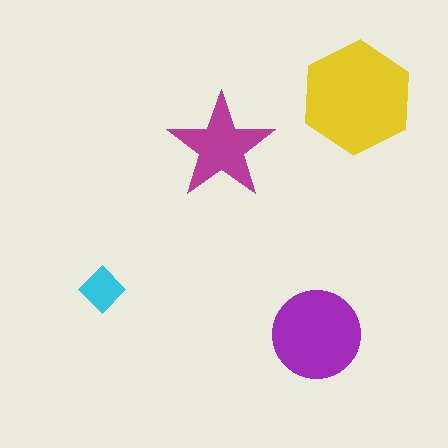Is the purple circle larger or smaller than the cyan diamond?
Larger.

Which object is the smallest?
The cyan diamond.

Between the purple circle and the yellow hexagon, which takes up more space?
The yellow hexagon.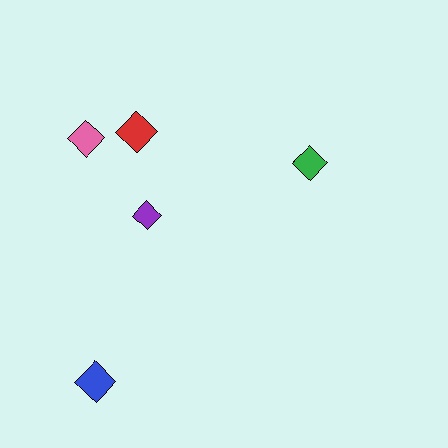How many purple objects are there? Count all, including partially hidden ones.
There is 1 purple object.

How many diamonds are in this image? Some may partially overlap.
There are 5 diamonds.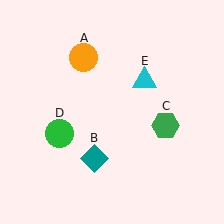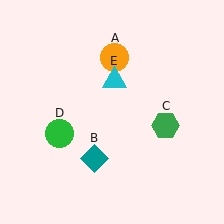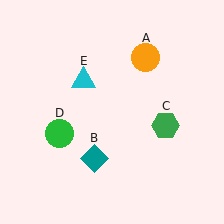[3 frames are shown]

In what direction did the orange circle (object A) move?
The orange circle (object A) moved right.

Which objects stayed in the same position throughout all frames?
Teal diamond (object B) and green hexagon (object C) and green circle (object D) remained stationary.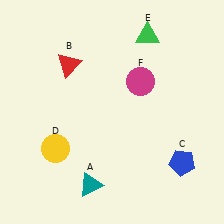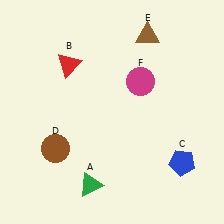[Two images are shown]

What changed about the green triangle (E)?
In Image 1, E is green. In Image 2, it changed to brown.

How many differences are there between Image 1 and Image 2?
There are 3 differences between the two images.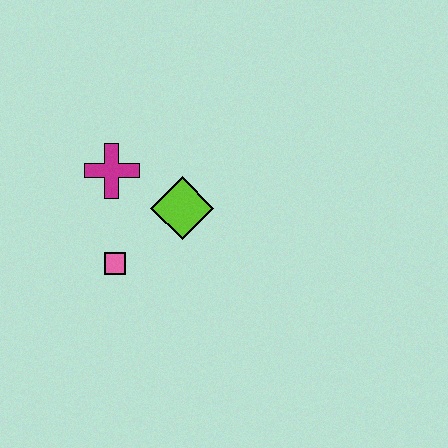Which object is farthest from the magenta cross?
The pink square is farthest from the magenta cross.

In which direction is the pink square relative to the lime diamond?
The pink square is to the left of the lime diamond.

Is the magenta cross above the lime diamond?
Yes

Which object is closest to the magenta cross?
The lime diamond is closest to the magenta cross.